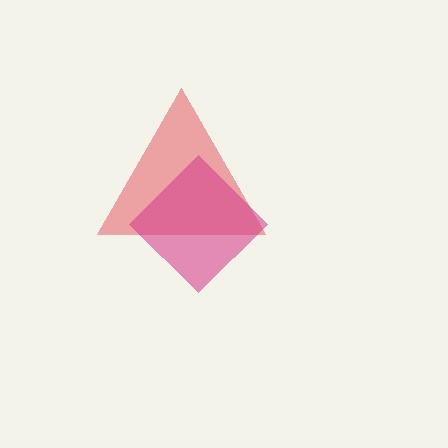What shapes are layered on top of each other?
The layered shapes are: a red triangle, a magenta diamond.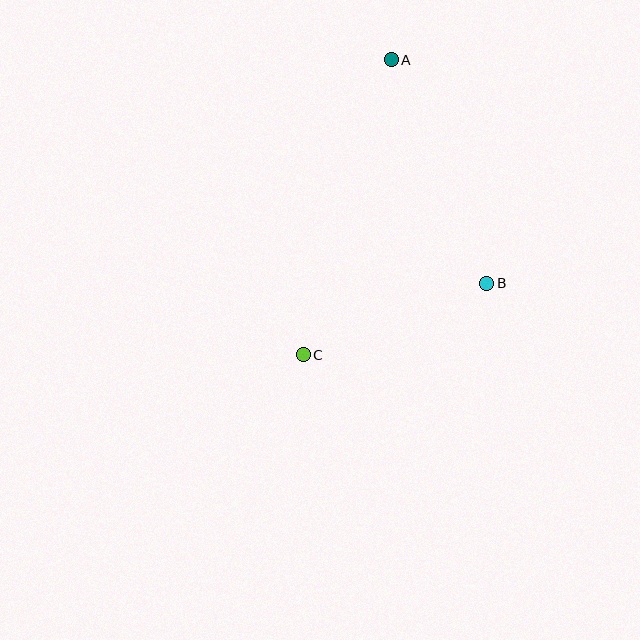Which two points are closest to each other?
Points B and C are closest to each other.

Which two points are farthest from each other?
Points A and C are farthest from each other.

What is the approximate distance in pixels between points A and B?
The distance between A and B is approximately 243 pixels.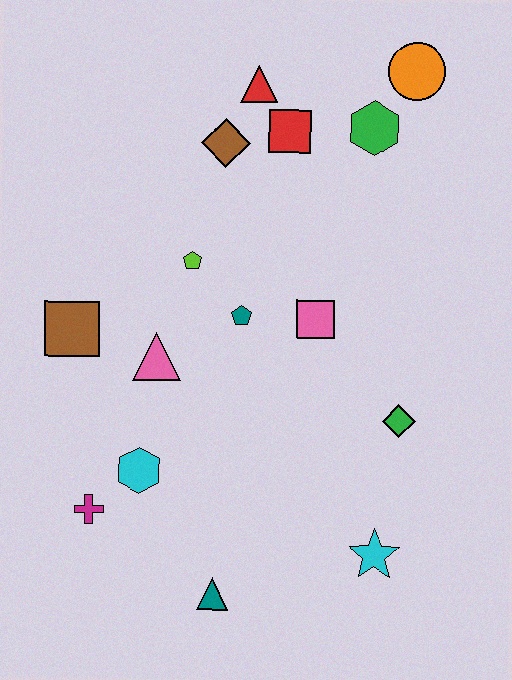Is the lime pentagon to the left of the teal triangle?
Yes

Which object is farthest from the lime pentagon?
The cyan star is farthest from the lime pentagon.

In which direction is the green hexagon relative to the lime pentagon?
The green hexagon is to the right of the lime pentagon.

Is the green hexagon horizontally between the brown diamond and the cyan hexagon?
No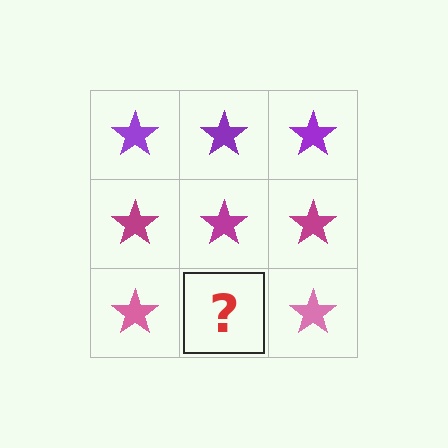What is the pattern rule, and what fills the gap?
The rule is that each row has a consistent color. The gap should be filled with a pink star.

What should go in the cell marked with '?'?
The missing cell should contain a pink star.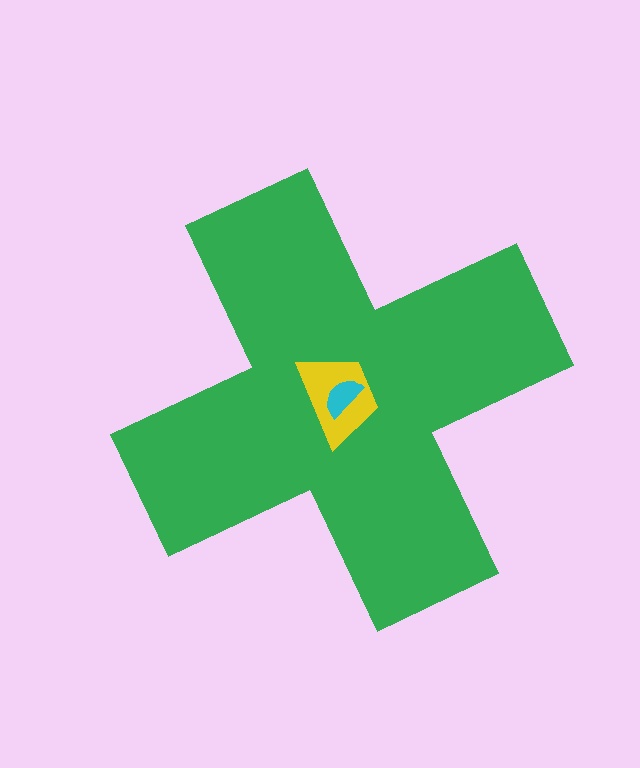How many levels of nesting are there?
3.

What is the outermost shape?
The green cross.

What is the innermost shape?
The cyan semicircle.